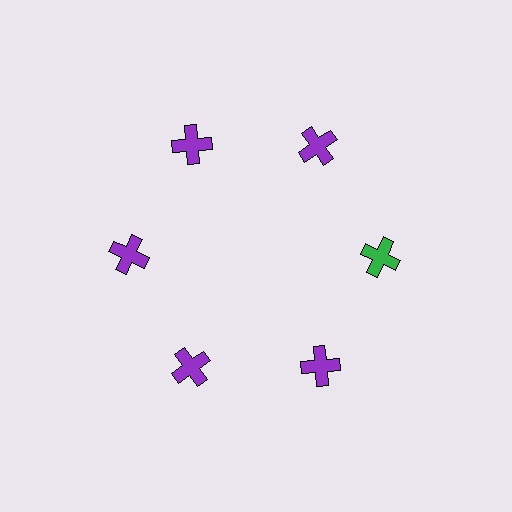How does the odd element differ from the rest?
It has a different color: green instead of purple.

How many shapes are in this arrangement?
There are 6 shapes arranged in a ring pattern.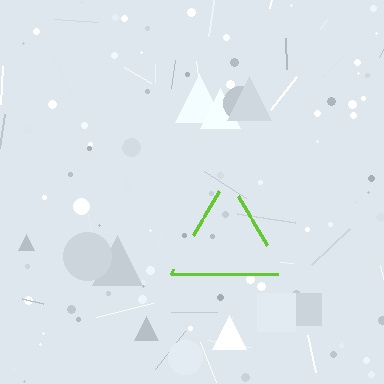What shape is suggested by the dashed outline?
The dashed outline suggests a triangle.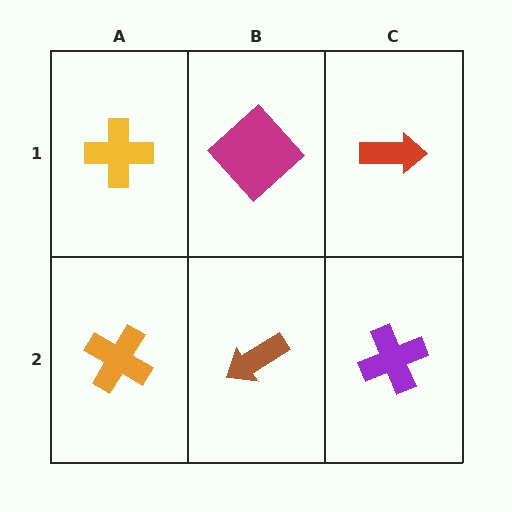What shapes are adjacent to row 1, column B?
A brown arrow (row 2, column B), a yellow cross (row 1, column A), a red arrow (row 1, column C).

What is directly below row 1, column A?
An orange cross.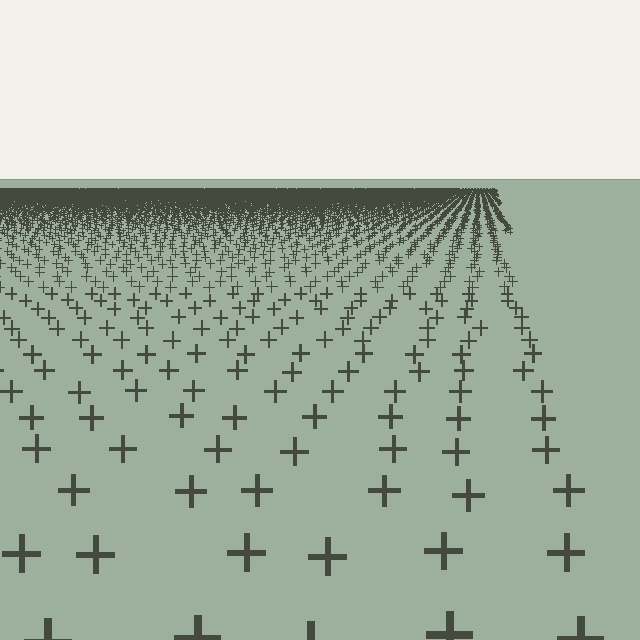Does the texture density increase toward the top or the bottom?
Density increases toward the top.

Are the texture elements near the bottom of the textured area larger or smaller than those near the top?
Larger. Near the bottom, elements are closer to the viewer and appear at a bigger on-screen size.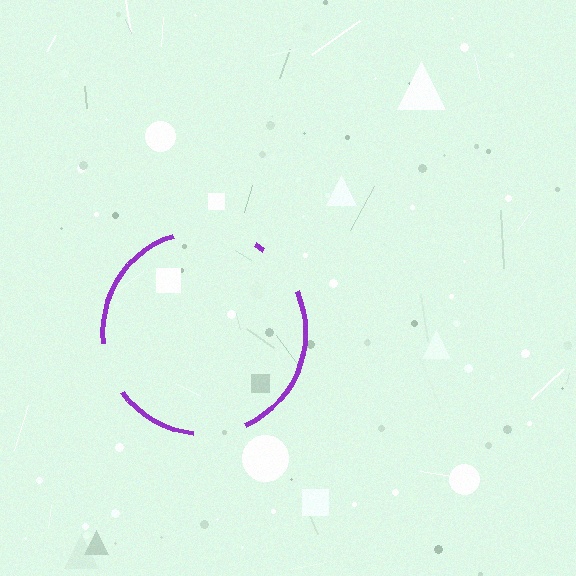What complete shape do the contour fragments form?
The contour fragments form a circle.